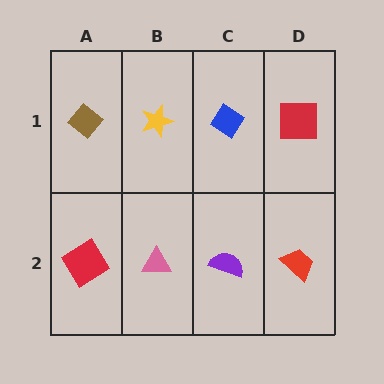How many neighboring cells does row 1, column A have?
2.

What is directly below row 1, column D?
A red trapezoid.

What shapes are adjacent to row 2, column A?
A brown diamond (row 1, column A), a pink triangle (row 2, column B).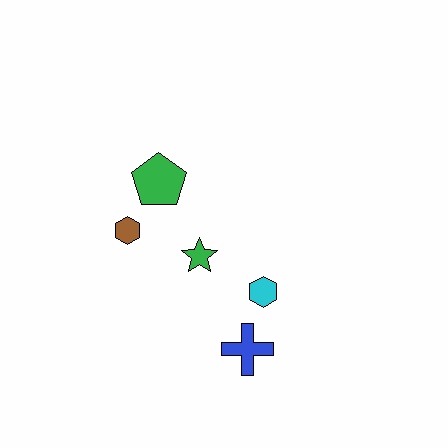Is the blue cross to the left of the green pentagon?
No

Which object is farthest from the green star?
The blue cross is farthest from the green star.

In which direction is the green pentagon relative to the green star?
The green pentagon is above the green star.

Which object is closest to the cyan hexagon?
The blue cross is closest to the cyan hexagon.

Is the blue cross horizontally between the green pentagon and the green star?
No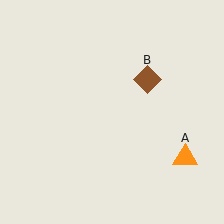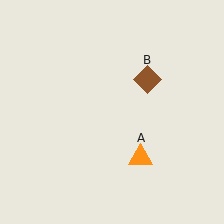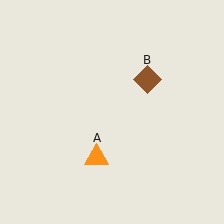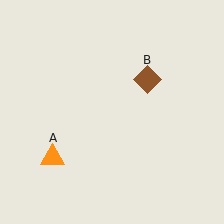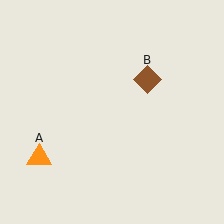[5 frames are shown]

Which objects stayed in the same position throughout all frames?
Brown diamond (object B) remained stationary.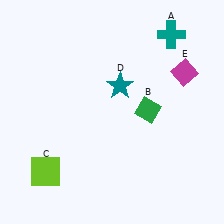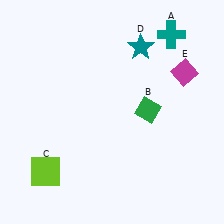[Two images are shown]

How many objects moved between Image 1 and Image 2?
1 object moved between the two images.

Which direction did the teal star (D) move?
The teal star (D) moved up.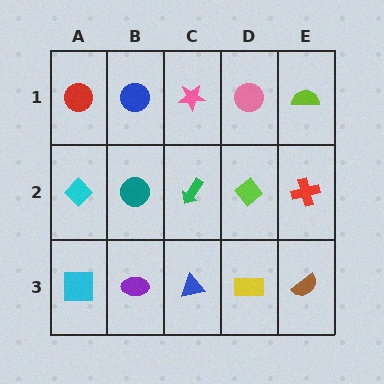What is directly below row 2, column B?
A purple ellipse.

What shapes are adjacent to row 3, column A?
A cyan diamond (row 2, column A), a purple ellipse (row 3, column B).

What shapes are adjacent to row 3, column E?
A red cross (row 2, column E), a yellow rectangle (row 3, column D).